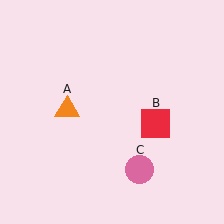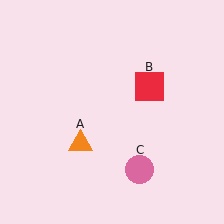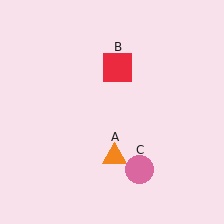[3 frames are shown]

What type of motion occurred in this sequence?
The orange triangle (object A), red square (object B) rotated counterclockwise around the center of the scene.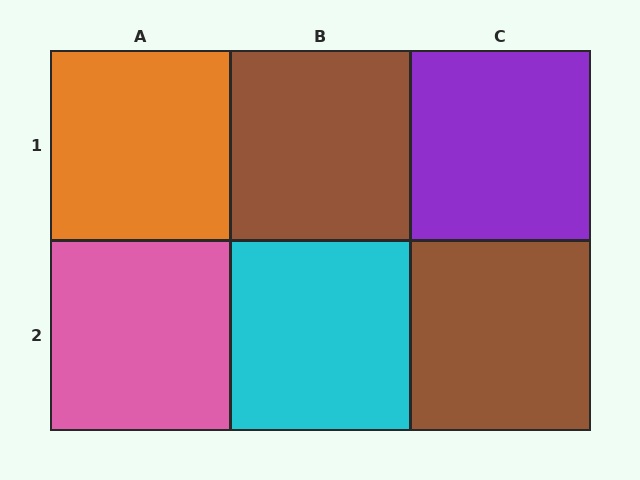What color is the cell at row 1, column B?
Brown.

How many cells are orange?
1 cell is orange.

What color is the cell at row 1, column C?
Purple.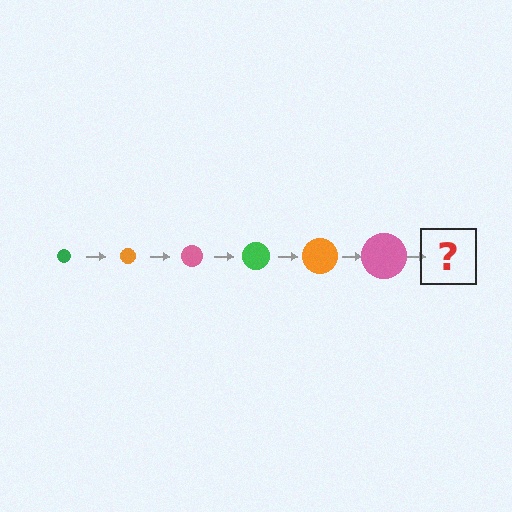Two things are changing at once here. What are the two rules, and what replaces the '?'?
The two rules are that the circle grows larger each step and the color cycles through green, orange, and pink. The '?' should be a green circle, larger than the previous one.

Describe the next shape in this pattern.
It should be a green circle, larger than the previous one.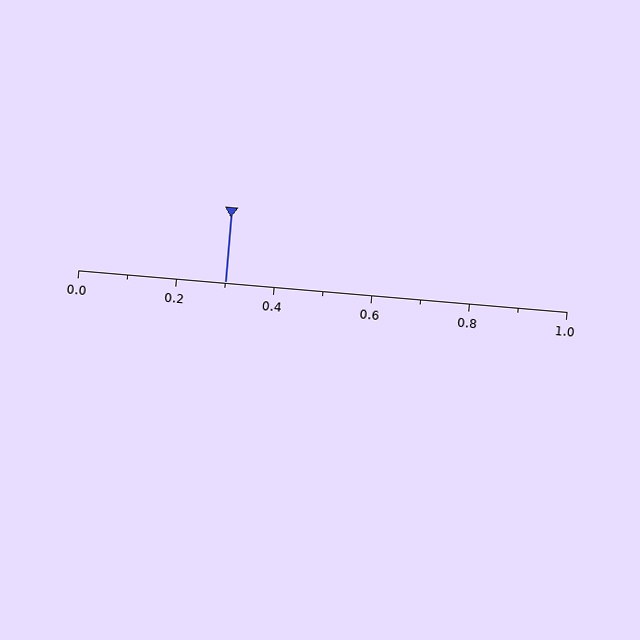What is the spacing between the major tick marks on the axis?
The major ticks are spaced 0.2 apart.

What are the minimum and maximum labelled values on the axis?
The axis runs from 0.0 to 1.0.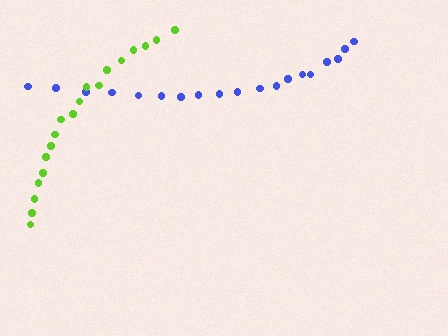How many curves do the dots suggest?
There are 2 distinct paths.